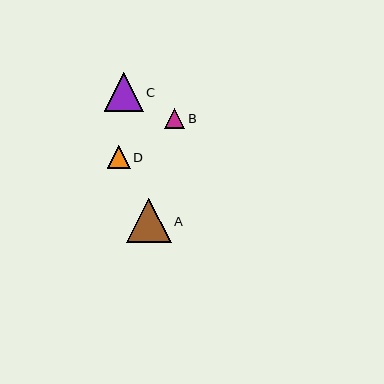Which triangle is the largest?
Triangle A is the largest with a size of approximately 45 pixels.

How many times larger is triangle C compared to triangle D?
Triangle C is approximately 1.7 times the size of triangle D.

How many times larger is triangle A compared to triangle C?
Triangle A is approximately 1.1 times the size of triangle C.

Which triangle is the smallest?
Triangle B is the smallest with a size of approximately 20 pixels.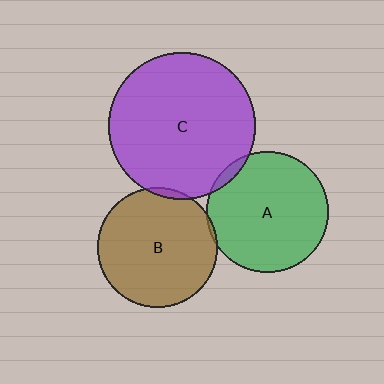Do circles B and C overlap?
Yes.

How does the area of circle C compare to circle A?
Approximately 1.5 times.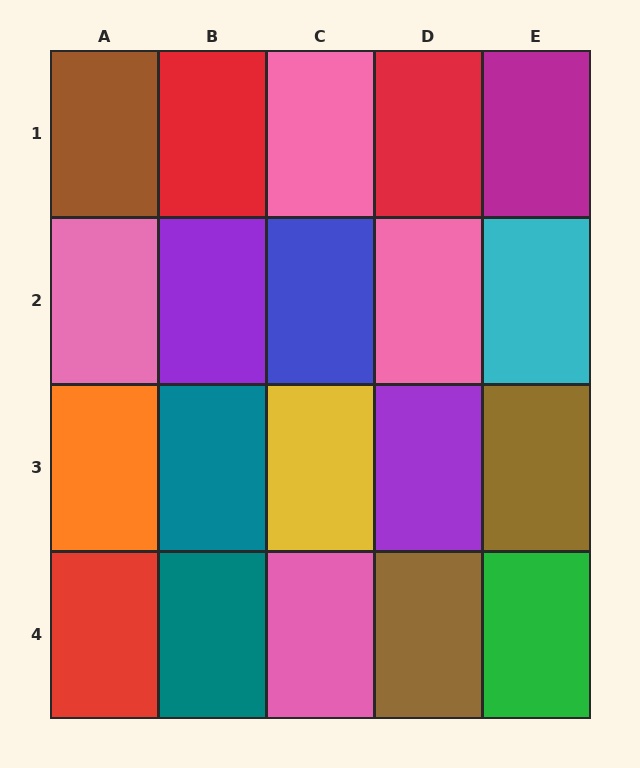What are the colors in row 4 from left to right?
Red, teal, pink, brown, green.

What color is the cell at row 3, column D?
Purple.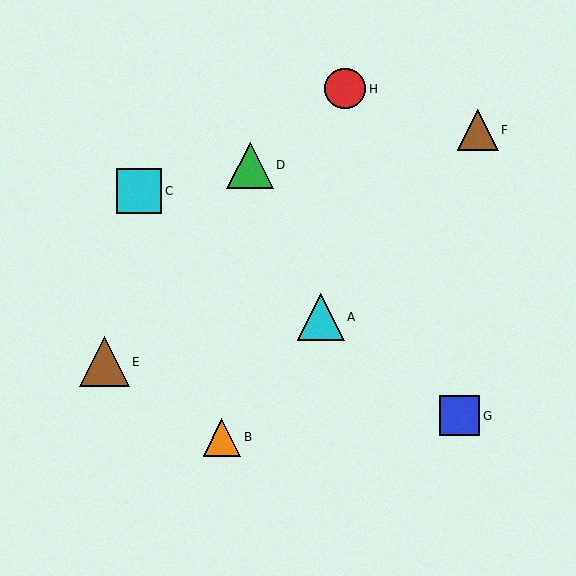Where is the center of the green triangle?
The center of the green triangle is at (250, 165).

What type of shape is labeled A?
Shape A is a cyan triangle.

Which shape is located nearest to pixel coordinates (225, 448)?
The orange triangle (labeled B) at (222, 437) is nearest to that location.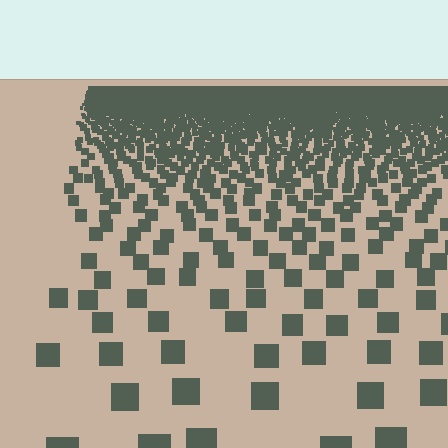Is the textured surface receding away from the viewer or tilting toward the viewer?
The surface is receding away from the viewer. Texture elements get smaller and denser toward the top.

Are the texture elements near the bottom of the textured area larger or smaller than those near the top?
Larger. Near the bottom, elements are closer to the viewer and appear at a bigger on-screen size.